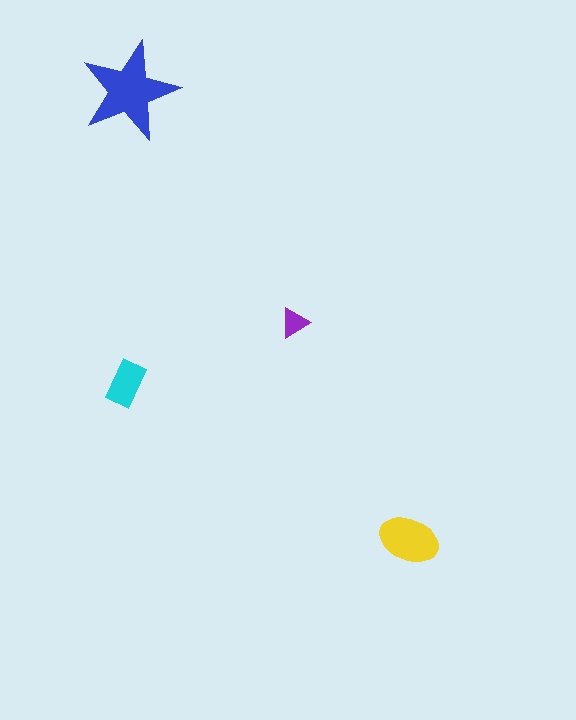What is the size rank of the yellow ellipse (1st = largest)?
2nd.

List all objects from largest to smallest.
The blue star, the yellow ellipse, the cyan rectangle, the purple triangle.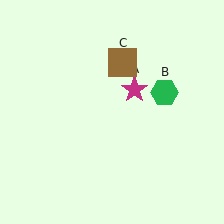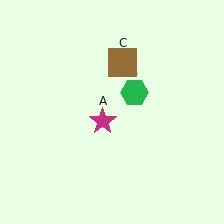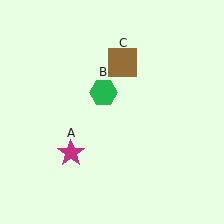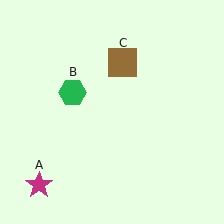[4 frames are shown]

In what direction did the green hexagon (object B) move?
The green hexagon (object B) moved left.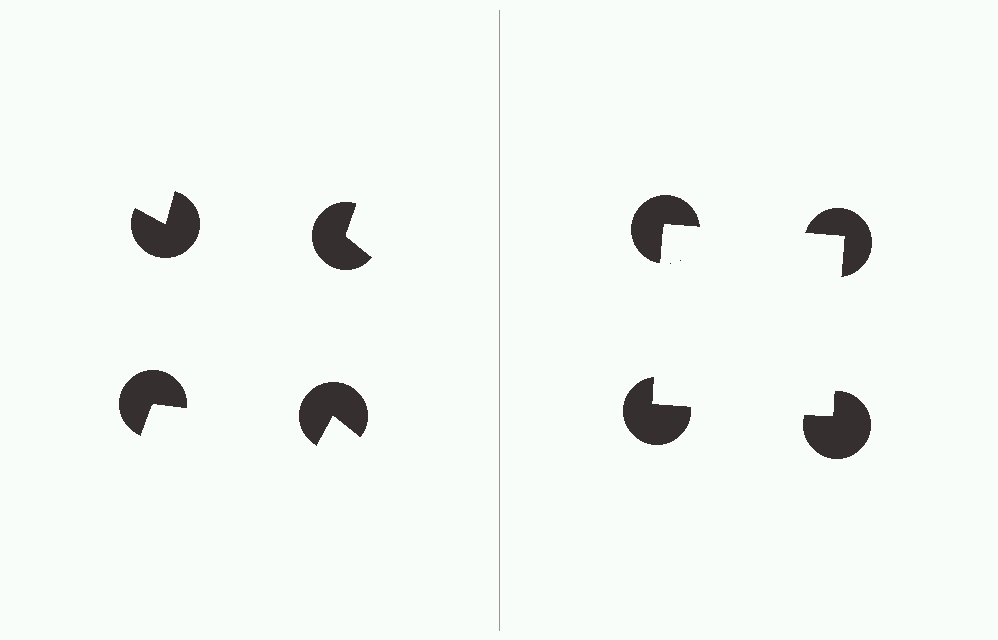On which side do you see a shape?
An illusory square appears on the right side. On the left side the wedge cuts are rotated, so no coherent shape forms.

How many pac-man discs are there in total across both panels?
8 — 4 on each side.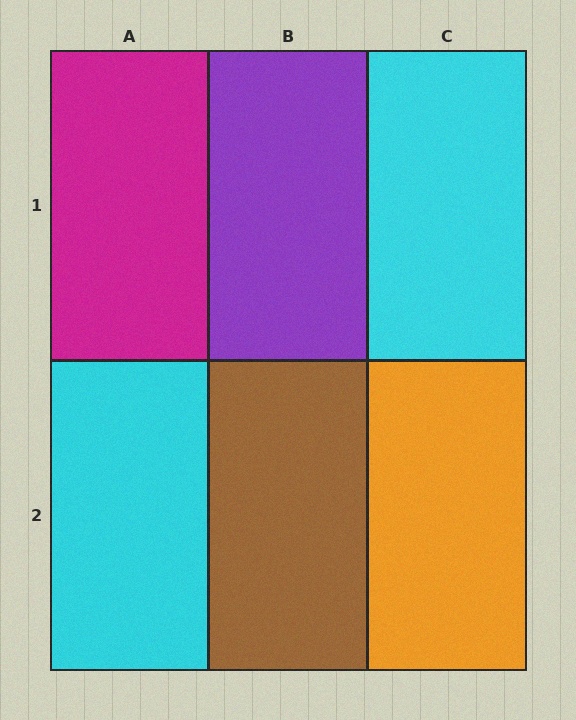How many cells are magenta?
1 cell is magenta.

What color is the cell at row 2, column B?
Brown.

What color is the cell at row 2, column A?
Cyan.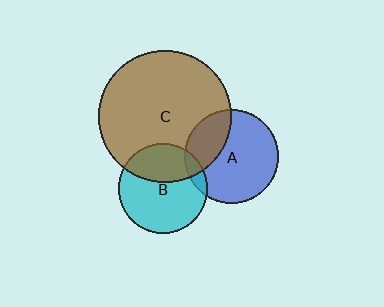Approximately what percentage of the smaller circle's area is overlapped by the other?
Approximately 35%.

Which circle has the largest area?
Circle C (brown).